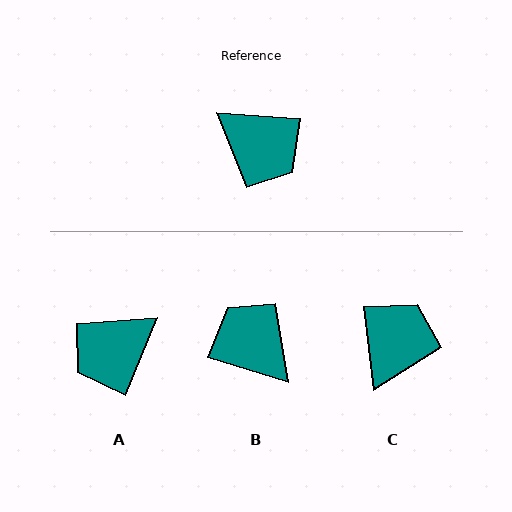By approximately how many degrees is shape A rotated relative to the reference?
Approximately 107 degrees clockwise.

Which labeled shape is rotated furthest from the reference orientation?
B, about 166 degrees away.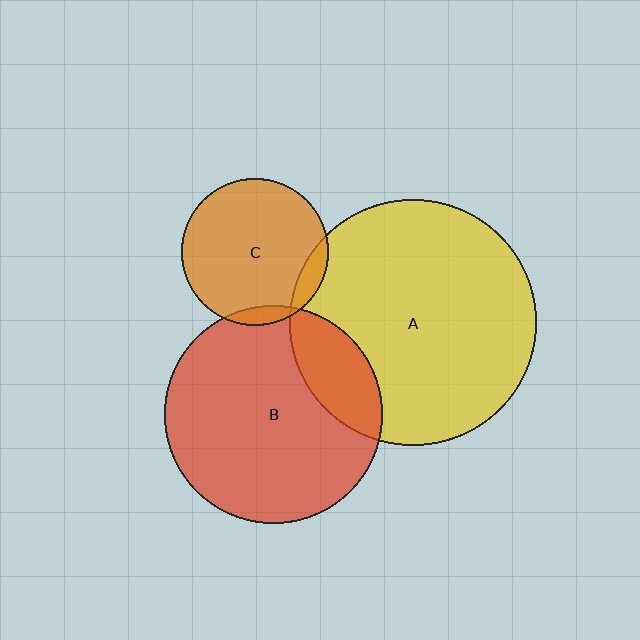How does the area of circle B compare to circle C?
Approximately 2.2 times.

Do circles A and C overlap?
Yes.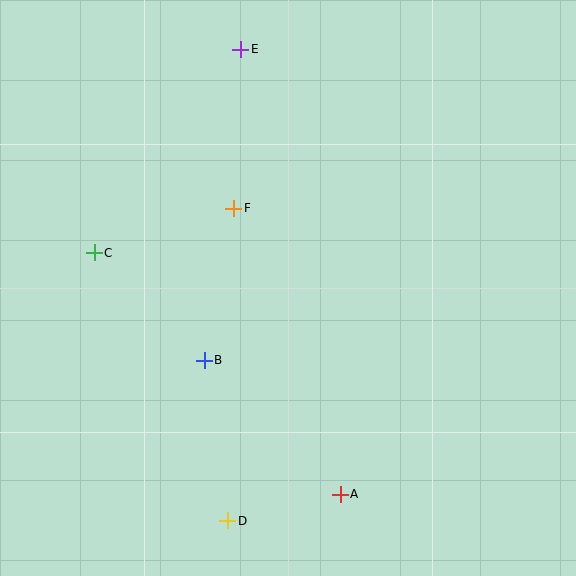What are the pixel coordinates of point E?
Point E is at (241, 49).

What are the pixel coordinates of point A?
Point A is at (340, 494).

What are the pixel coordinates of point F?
Point F is at (233, 208).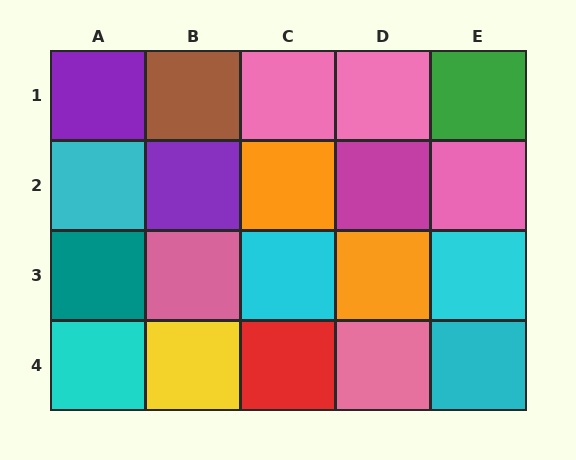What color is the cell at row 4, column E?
Cyan.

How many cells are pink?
5 cells are pink.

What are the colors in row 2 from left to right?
Cyan, purple, orange, magenta, pink.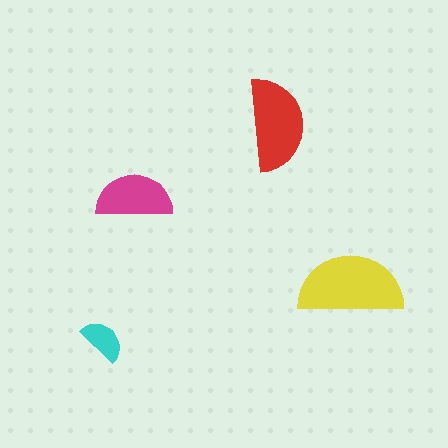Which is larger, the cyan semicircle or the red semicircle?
The red one.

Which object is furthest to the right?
The yellow semicircle is rightmost.